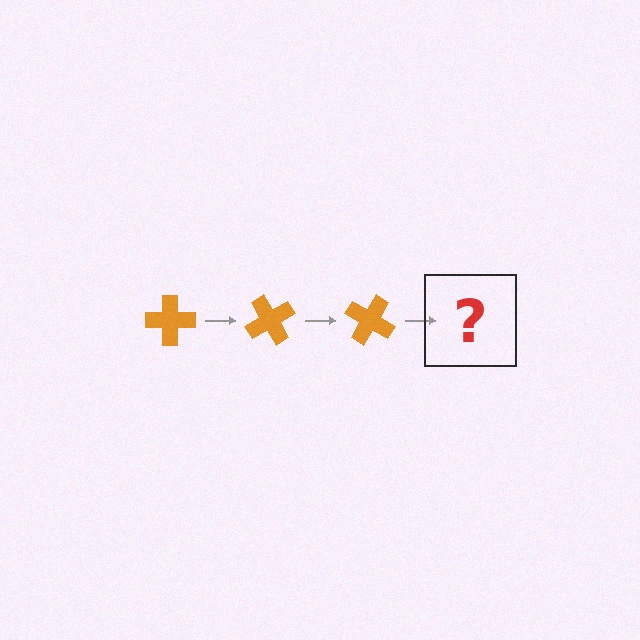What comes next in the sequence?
The next element should be an orange cross rotated 180 degrees.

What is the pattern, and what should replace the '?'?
The pattern is that the cross rotates 60 degrees each step. The '?' should be an orange cross rotated 180 degrees.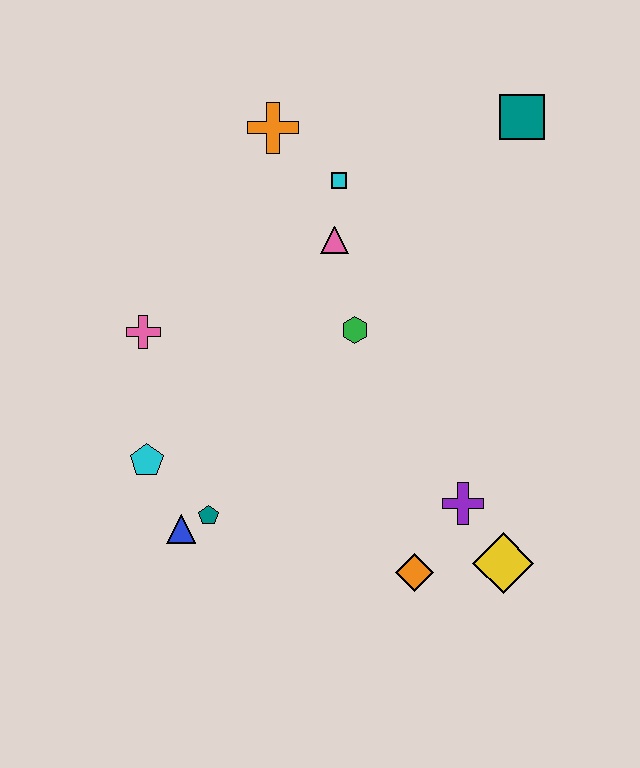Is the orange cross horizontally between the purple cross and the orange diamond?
No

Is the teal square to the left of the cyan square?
No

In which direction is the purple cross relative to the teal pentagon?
The purple cross is to the right of the teal pentagon.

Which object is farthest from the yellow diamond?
The orange cross is farthest from the yellow diamond.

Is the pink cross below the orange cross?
Yes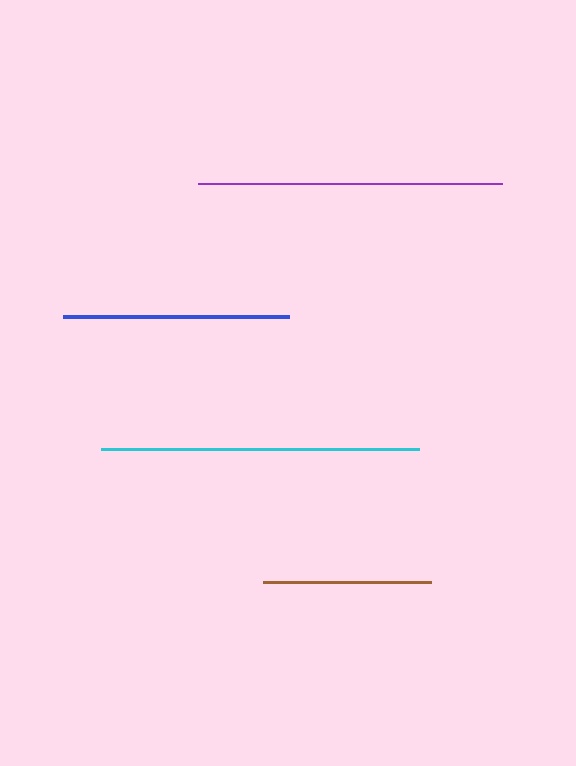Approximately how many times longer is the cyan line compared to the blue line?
The cyan line is approximately 1.4 times the length of the blue line.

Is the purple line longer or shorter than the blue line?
The purple line is longer than the blue line.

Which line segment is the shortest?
The brown line is the shortest at approximately 168 pixels.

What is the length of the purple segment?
The purple segment is approximately 303 pixels long.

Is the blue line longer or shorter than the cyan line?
The cyan line is longer than the blue line.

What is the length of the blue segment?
The blue segment is approximately 226 pixels long.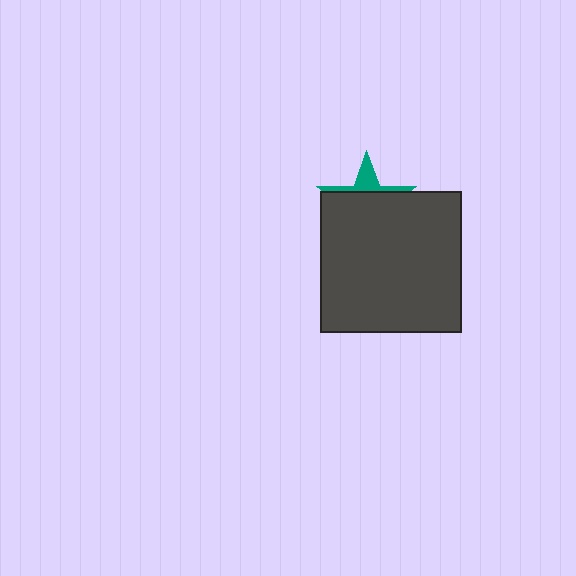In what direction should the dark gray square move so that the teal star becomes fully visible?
The dark gray square should move down. That is the shortest direction to clear the overlap and leave the teal star fully visible.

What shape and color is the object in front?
The object in front is a dark gray square.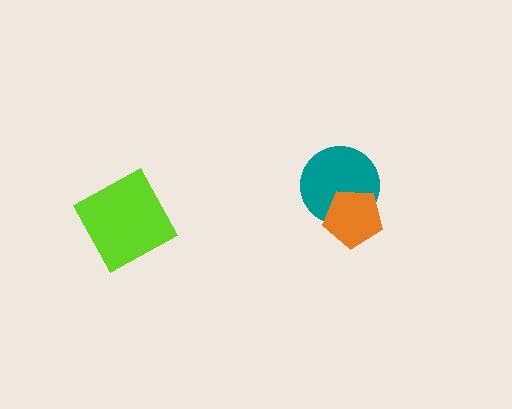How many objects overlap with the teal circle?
1 object overlaps with the teal circle.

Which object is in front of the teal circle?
The orange pentagon is in front of the teal circle.